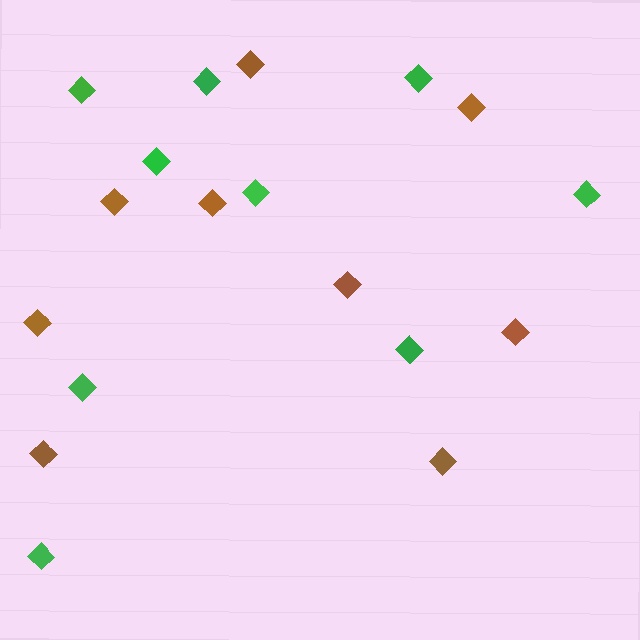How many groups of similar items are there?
There are 2 groups: one group of brown diamonds (9) and one group of green diamonds (9).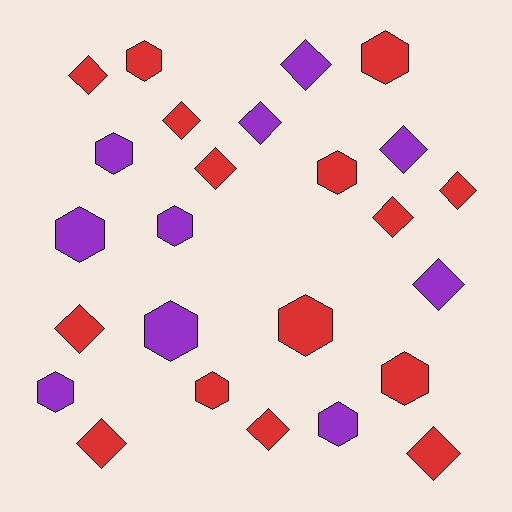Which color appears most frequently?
Red, with 15 objects.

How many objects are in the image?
There are 25 objects.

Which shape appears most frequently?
Diamond, with 13 objects.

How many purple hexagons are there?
There are 6 purple hexagons.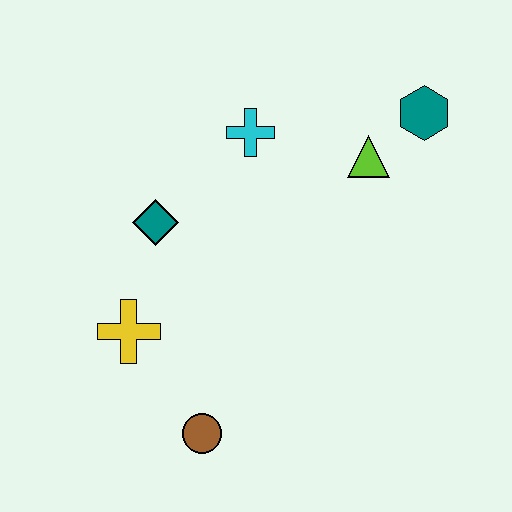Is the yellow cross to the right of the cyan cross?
No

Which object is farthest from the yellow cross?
The teal hexagon is farthest from the yellow cross.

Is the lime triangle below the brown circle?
No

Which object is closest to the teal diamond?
The yellow cross is closest to the teal diamond.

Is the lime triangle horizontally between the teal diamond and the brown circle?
No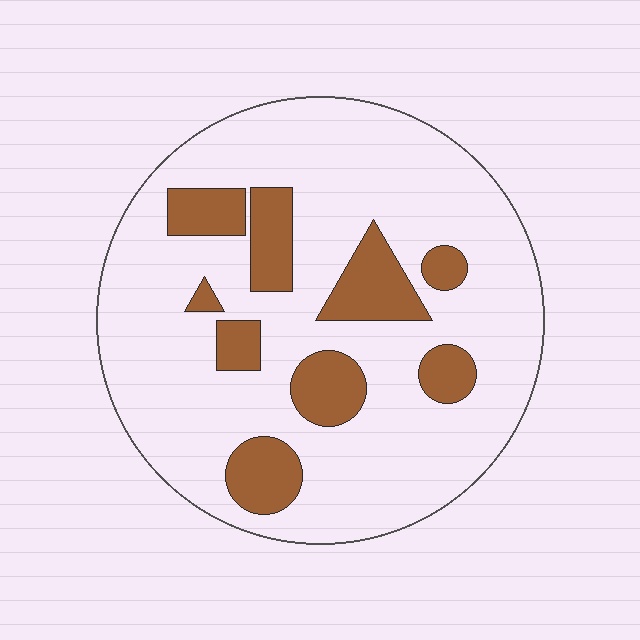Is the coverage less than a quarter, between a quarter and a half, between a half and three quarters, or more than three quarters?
Less than a quarter.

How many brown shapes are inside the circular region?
9.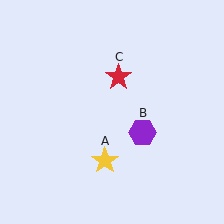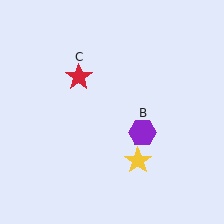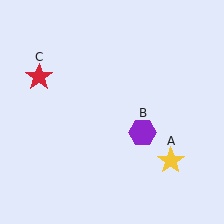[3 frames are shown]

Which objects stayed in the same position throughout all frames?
Purple hexagon (object B) remained stationary.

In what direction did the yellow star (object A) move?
The yellow star (object A) moved right.